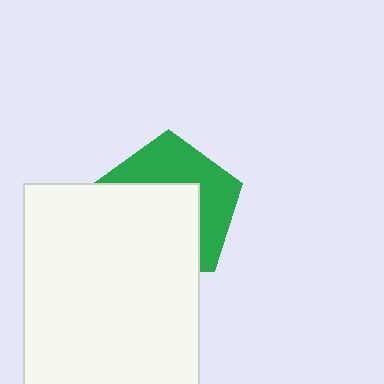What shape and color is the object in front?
The object in front is a white rectangle.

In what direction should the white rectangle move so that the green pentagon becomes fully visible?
The white rectangle should move down. That is the shortest direction to clear the overlap and leave the green pentagon fully visible.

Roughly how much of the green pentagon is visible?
About half of it is visible (roughly 45%).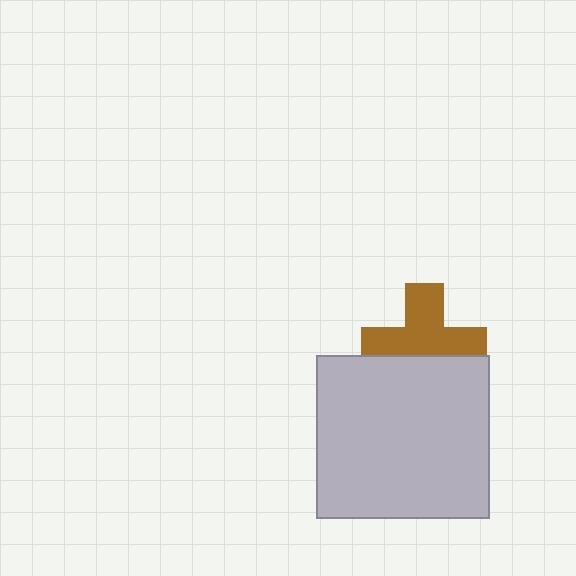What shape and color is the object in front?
The object in front is a light gray rectangle.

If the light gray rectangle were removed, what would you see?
You would see the complete brown cross.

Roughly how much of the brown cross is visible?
About half of it is visible (roughly 64%).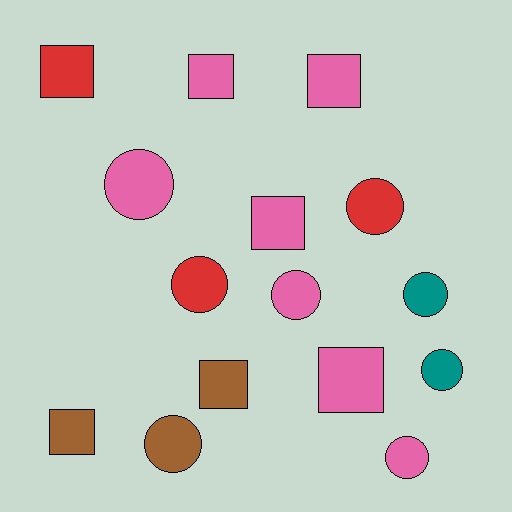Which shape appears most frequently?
Circle, with 8 objects.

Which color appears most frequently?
Pink, with 7 objects.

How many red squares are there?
There is 1 red square.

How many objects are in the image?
There are 15 objects.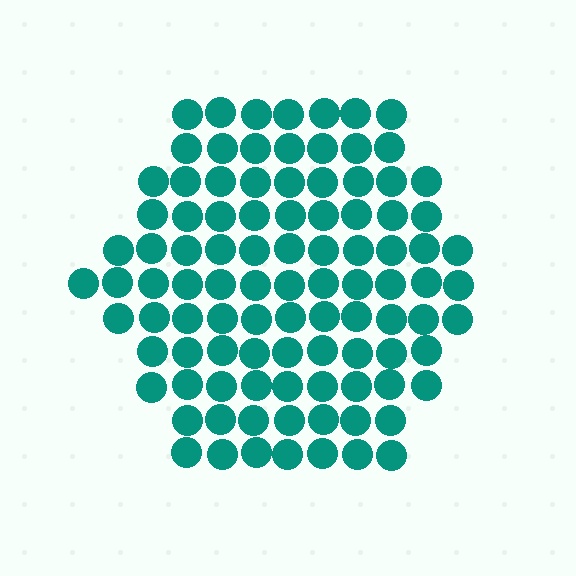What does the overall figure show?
The overall figure shows a hexagon.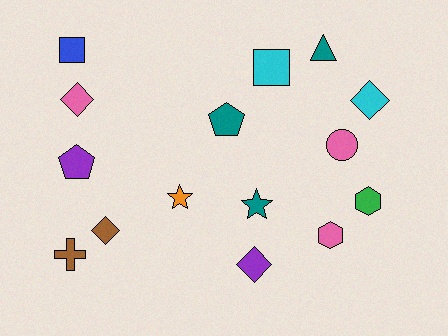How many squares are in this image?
There are 2 squares.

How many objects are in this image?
There are 15 objects.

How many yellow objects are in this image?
There are no yellow objects.